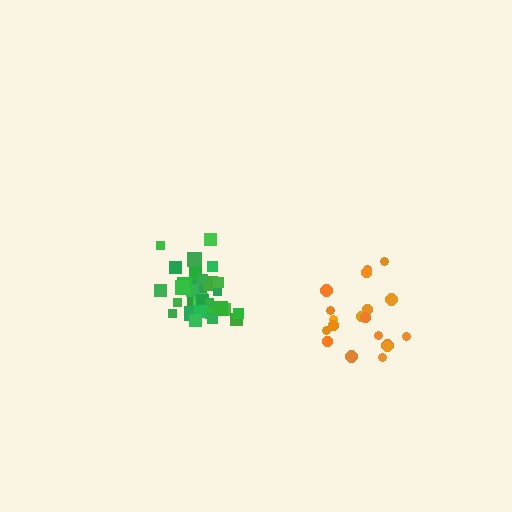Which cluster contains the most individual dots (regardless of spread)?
Green (31).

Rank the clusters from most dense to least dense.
green, orange.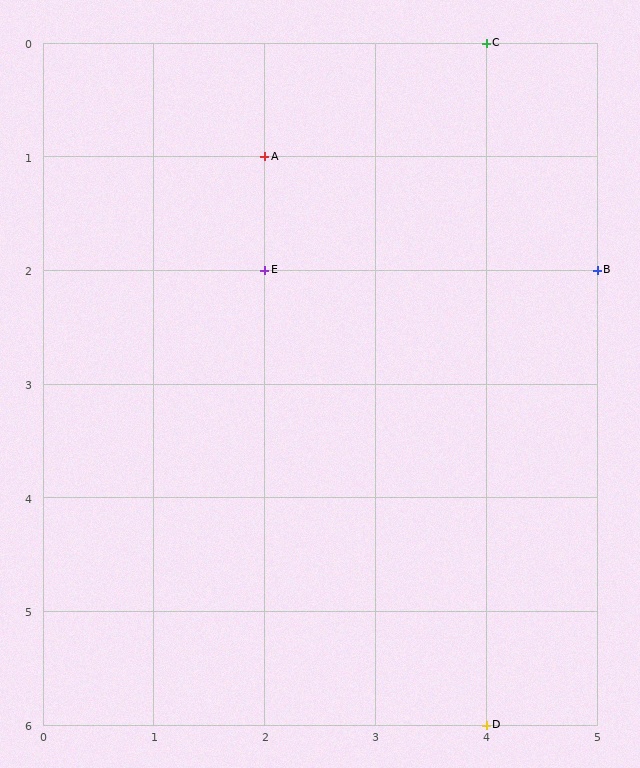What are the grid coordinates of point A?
Point A is at grid coordinates (2, 1).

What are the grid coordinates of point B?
Point B is at grid coordinates (5, 2).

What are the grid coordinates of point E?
Point E is at grid coordinates (2, 2).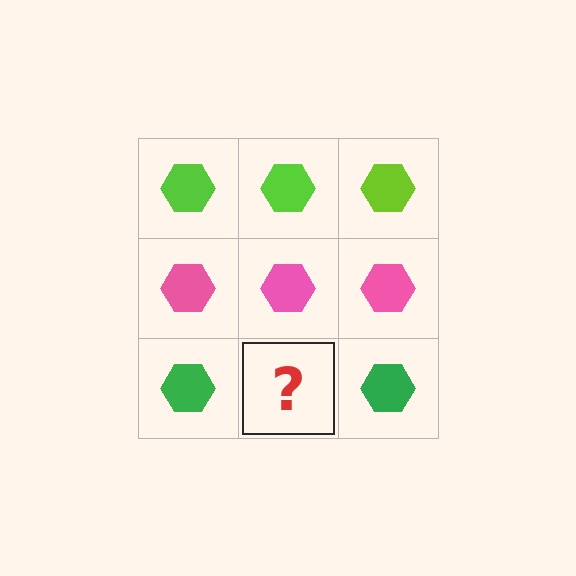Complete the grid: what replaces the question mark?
The question mark should be replaced with a green hexagon.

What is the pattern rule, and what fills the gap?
The rule is that each row has a consistent color. The gap should be filled with a green hexagon.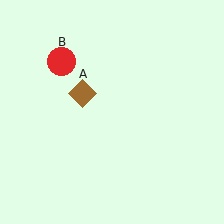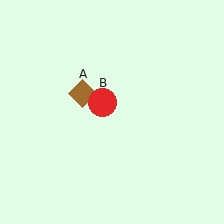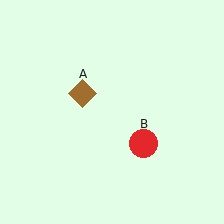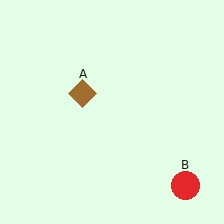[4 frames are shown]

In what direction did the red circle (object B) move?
The red circle (object B) moved down and to the right.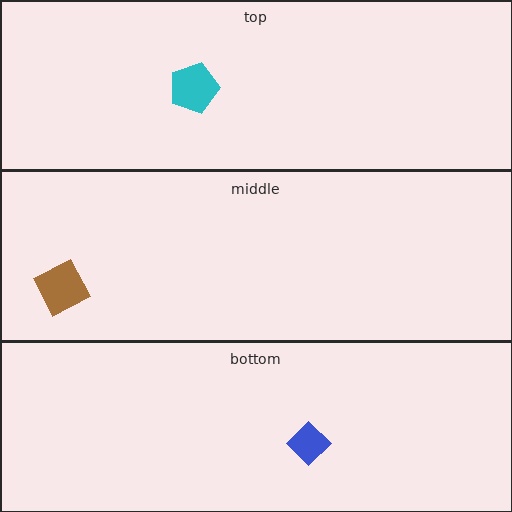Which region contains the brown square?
The middle region.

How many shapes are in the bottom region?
1.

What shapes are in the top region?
The cyan pentagon.